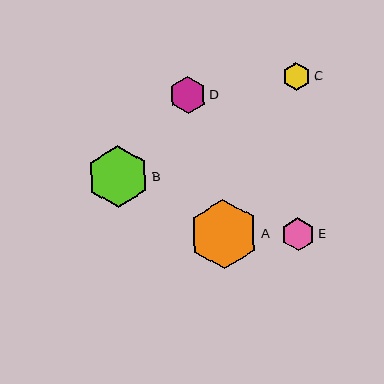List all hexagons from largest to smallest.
From largest to smallest: A, B, D, E, C.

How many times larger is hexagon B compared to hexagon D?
Hexagon B is approximately 1.7 times the size of hexagon D.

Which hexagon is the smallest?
Hexagon C is the smallest with a size of approximately 28 pixels.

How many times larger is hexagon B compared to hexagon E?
Hexagon B is approximately 1.9 times the size of hexagon E.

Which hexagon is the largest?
Hexagon A is the largest with a size of approximately 69 pixels.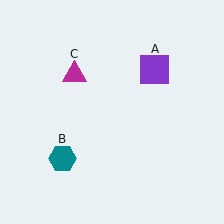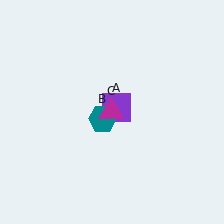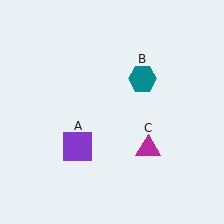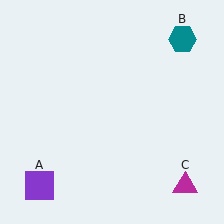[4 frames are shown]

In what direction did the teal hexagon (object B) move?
The teal hexagon (object B) moved up and to the right.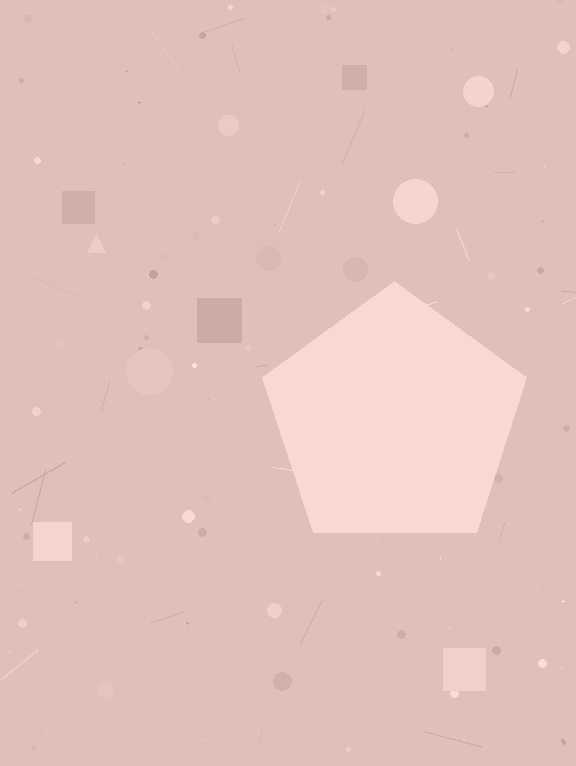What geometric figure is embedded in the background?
A pentagon is embedded in the background.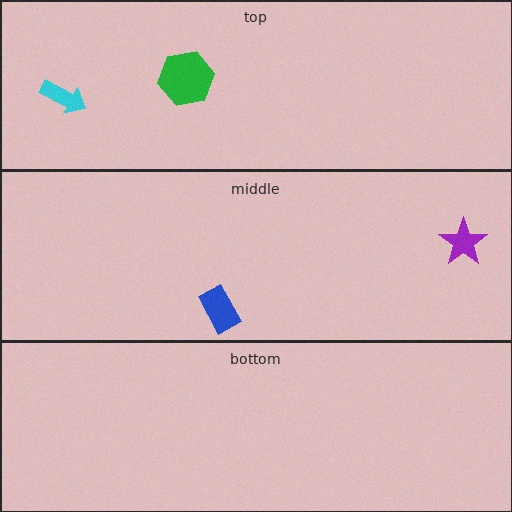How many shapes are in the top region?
2.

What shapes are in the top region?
The cyan arrow, the green hexagon.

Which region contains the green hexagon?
The top region.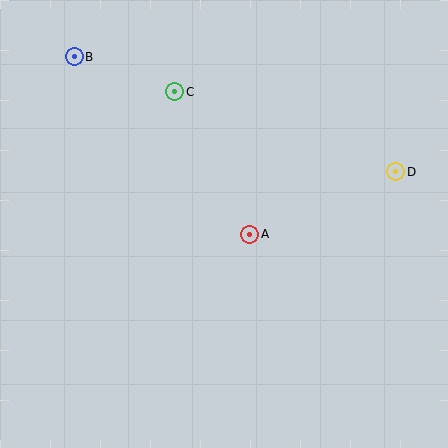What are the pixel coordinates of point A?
Point A is at (250, 234).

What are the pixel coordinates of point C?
Point C is at (175, 92).